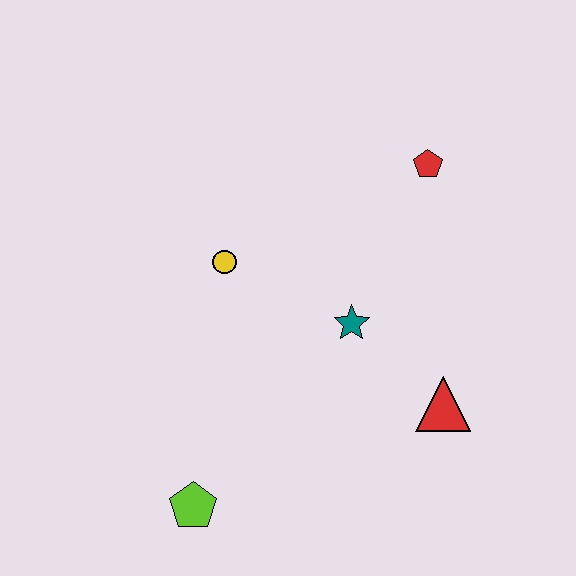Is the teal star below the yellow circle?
Yes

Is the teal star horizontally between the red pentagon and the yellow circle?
Yes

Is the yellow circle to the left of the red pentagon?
Yes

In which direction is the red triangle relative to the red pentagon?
The red triangle is below the red pentagon.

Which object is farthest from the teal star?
The lime pentagon is farthest from the teal star.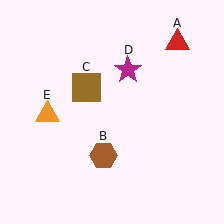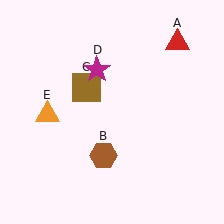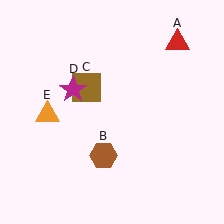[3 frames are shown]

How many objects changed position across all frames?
1 object changed position: magenta star (object D).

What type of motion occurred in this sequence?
The magenta star (object D) rotated counterclockwise around the center of the scene.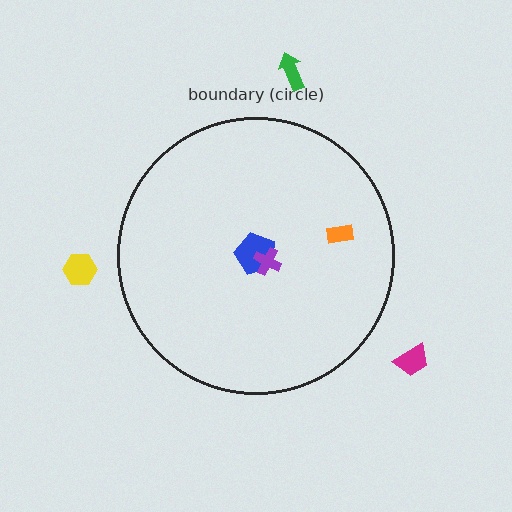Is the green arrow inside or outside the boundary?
Outside.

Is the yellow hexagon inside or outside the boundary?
Outside.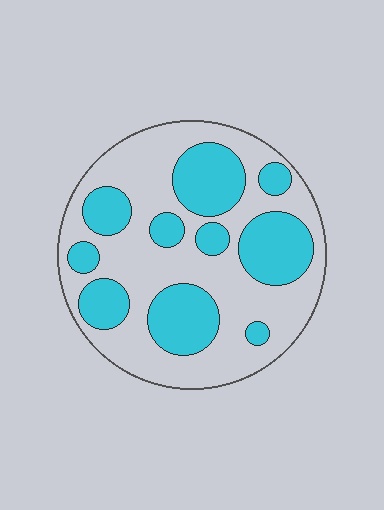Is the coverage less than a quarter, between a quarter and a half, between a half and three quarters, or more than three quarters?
Between a quarter and a half.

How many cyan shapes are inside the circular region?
10.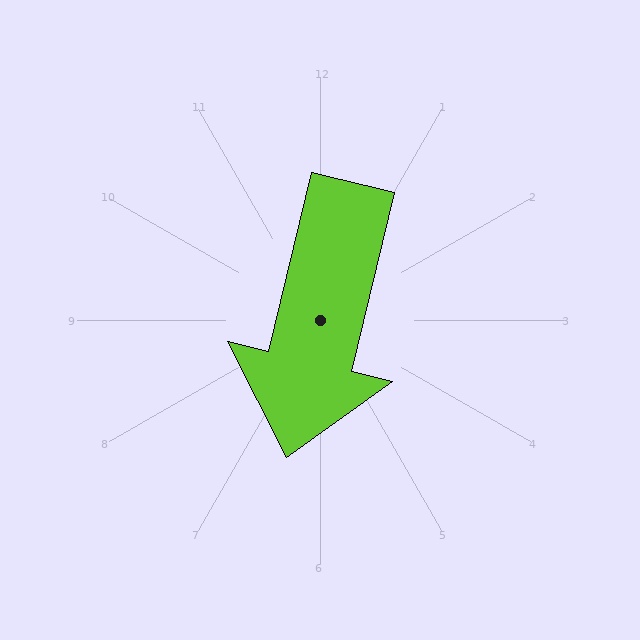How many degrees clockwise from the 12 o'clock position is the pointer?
Approximately 194 degrees.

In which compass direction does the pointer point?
South.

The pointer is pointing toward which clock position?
Roughly 6 o'clock.